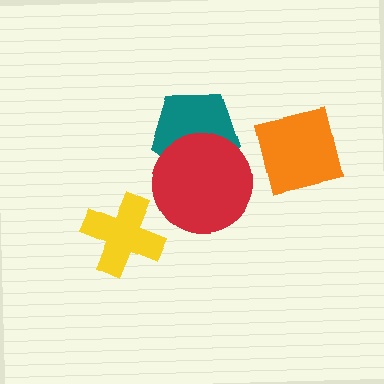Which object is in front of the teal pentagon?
The red circle is in front of the teal pentagon.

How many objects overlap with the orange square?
0 objects overlap with the orange square.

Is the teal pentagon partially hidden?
Yes, it is partially covered by another shape.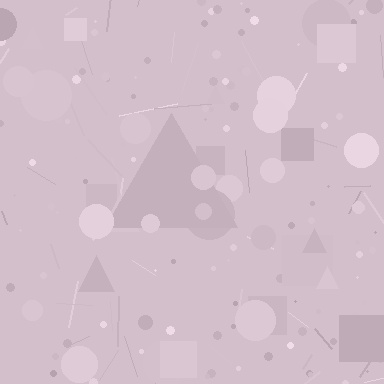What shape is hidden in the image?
A triangle is hidden in the image.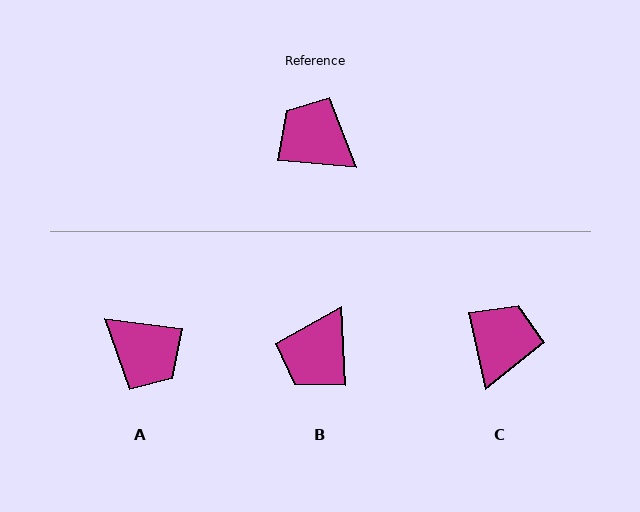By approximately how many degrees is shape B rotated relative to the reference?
Approximately 98 degrees counter-clockwise.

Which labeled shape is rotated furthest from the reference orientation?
A, about 178 degrees away.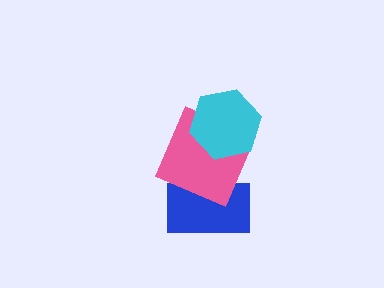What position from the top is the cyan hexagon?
The cyan hexagon is 1st from the top.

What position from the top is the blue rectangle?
The blue rectangle is 3rd from the top.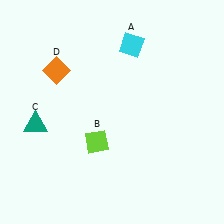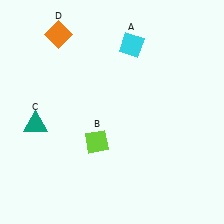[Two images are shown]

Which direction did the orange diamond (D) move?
The orange diamond (D) moved up.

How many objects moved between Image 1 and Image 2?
1 object moved between the two images.